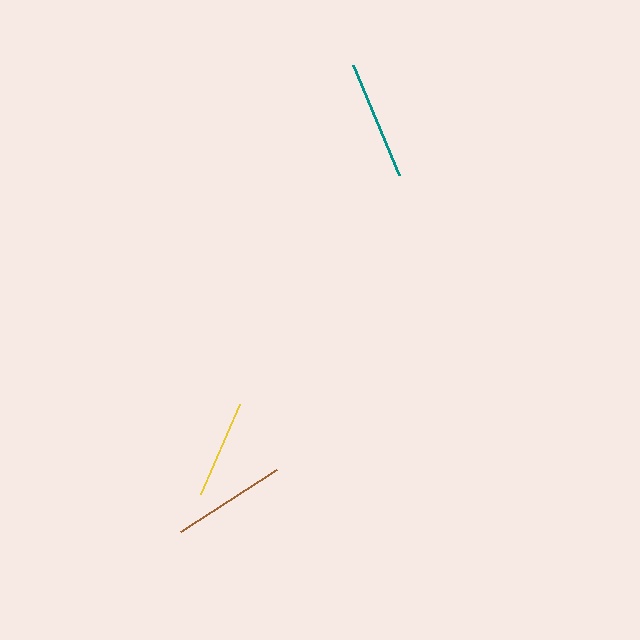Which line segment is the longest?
The teal line is the longest at approximately 119 pixels.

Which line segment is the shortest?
The yellow line is the shortest at approximately 98 pixels.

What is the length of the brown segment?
The brown segment is approximately 114 pixels long.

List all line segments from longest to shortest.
From longest to shortest: teal, brown, yellow.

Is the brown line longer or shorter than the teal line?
The teal line is longer than the brown line.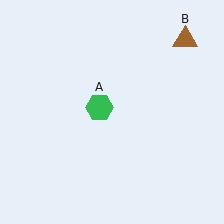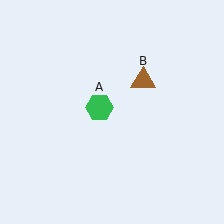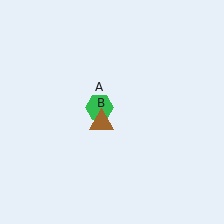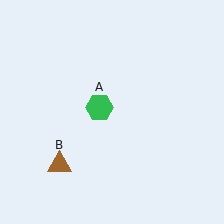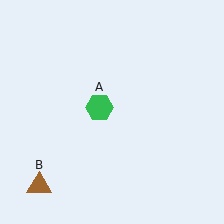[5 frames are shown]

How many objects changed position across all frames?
1 object changed position: brown triangle (object B).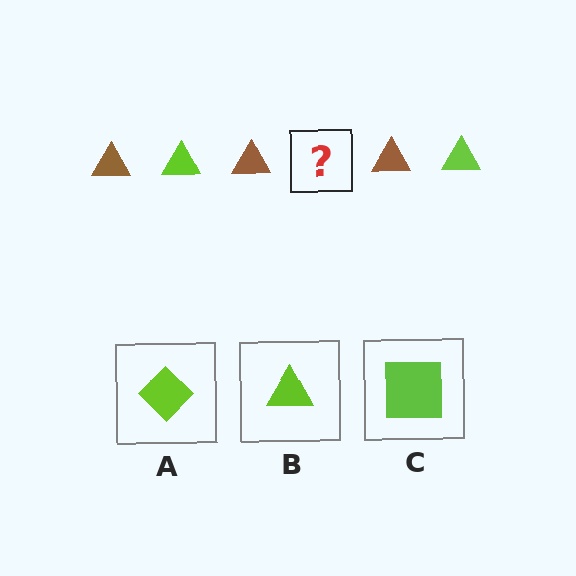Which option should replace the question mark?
Option B.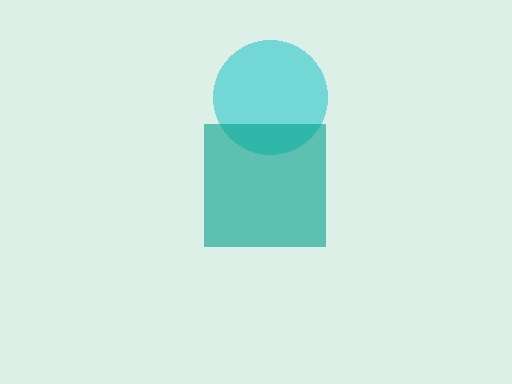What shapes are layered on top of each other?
The layered shapes are: a cyan circle, a teal square.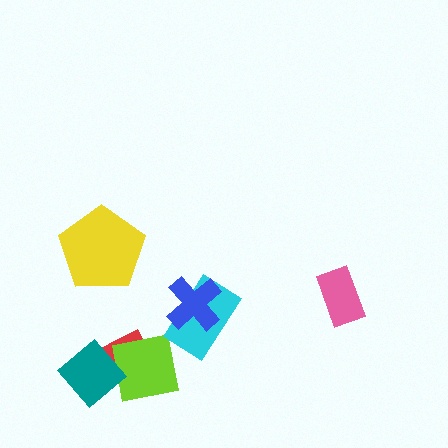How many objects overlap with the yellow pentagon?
0 objects overlap with the yellow pentagon.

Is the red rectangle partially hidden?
Yes, it is partially covered by another shape.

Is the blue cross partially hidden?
No, no other shape covers it.